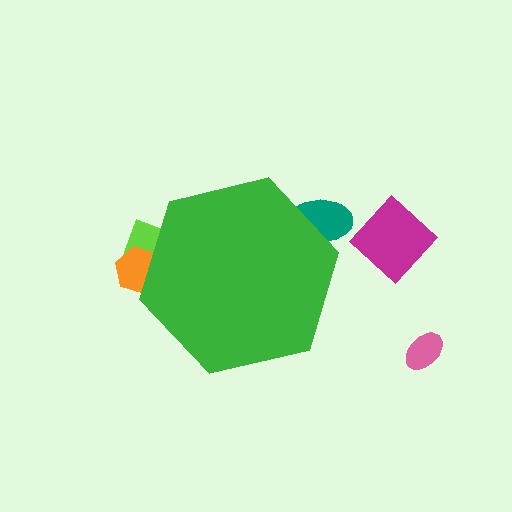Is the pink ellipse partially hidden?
No, the pink ellipse is fully visible.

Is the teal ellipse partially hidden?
Yes, the teal ellipse is partially hidden behind the green hexagon.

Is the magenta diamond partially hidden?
No, the magenta diamond is fully visible.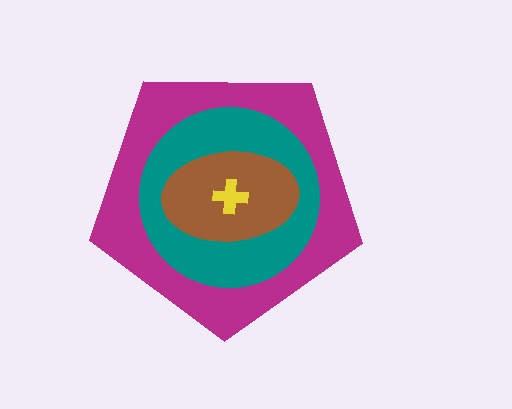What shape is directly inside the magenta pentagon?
The teal circle.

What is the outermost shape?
The magenta pentagon.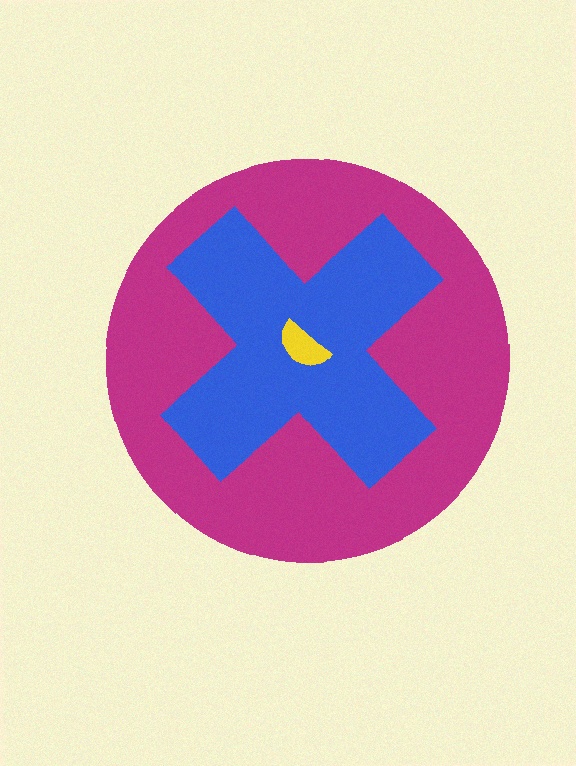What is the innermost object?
The yellow semicircle.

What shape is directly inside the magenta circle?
The blue cross.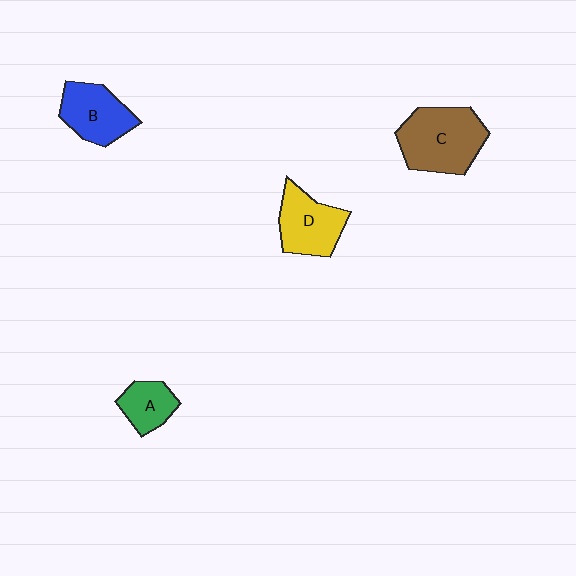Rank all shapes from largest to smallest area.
From largest to smallest: C (brown), D (yellow), B (blue), A (green).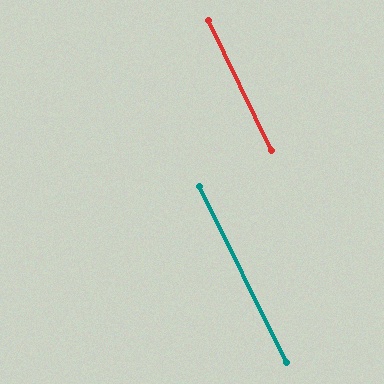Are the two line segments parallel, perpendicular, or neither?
Parallel — their directions differ by only 0.5°.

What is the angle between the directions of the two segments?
Approximately 1 degree.